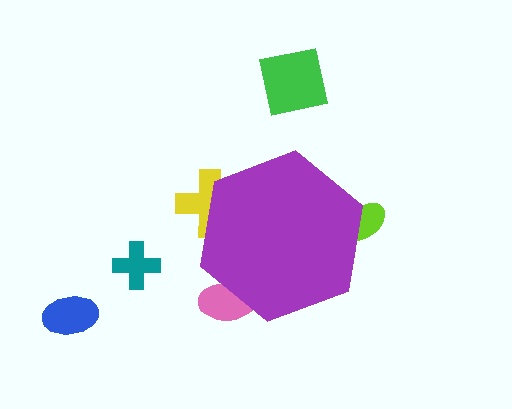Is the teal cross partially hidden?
No, the teal cross is fully visible.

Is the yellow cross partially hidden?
Yes, the yellow cross is partially hidden behind the purple hexagon.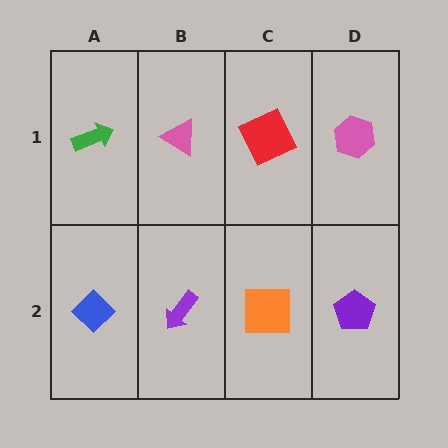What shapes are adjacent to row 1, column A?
A blue diamond (row 2, column A), a pink triangle (row 1, column B).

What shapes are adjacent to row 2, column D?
A pink hexagon (row 1, column D), an orange square (row 2, column C).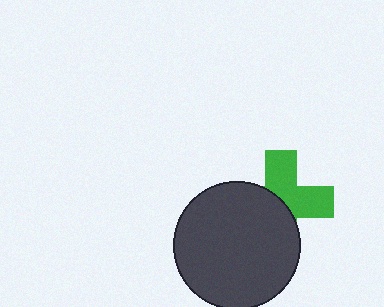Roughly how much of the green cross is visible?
About half of it is visible (roughly 49%).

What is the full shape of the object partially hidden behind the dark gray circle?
The partially hidden object is a green cross.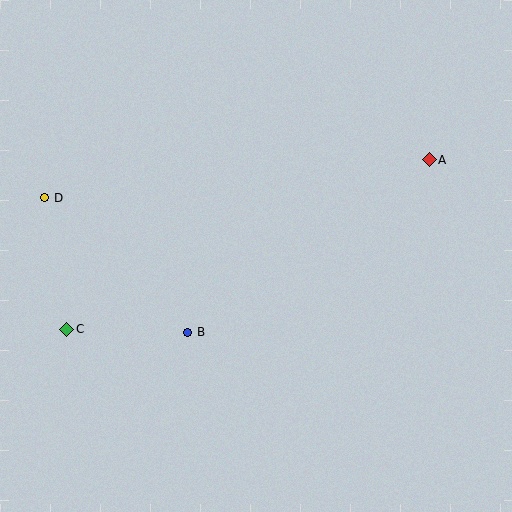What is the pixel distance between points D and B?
The distance between D and B is 196 pixels.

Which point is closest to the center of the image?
Point B at (188, 332) is closest to the center.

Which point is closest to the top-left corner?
Point D is closest to the top-left corner.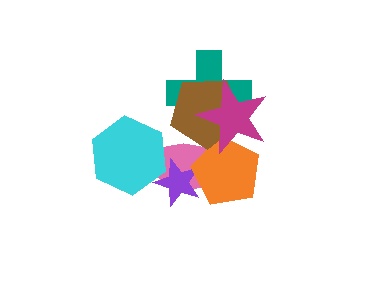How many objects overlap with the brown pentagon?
4 objects overlap with the brown pentagon.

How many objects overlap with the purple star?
3 objects overlap with the purple star.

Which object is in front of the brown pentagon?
The magenta star is in front of the brown pentagon.